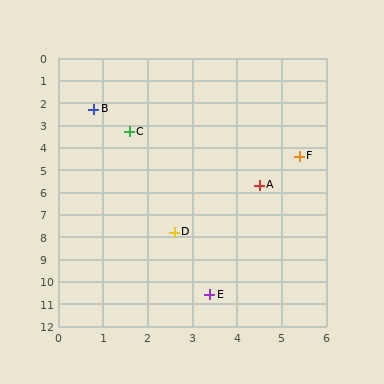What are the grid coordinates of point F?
Point F is at approximately (5.4, 4.4).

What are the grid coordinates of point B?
Point B is at approximately (0.8, 2.3).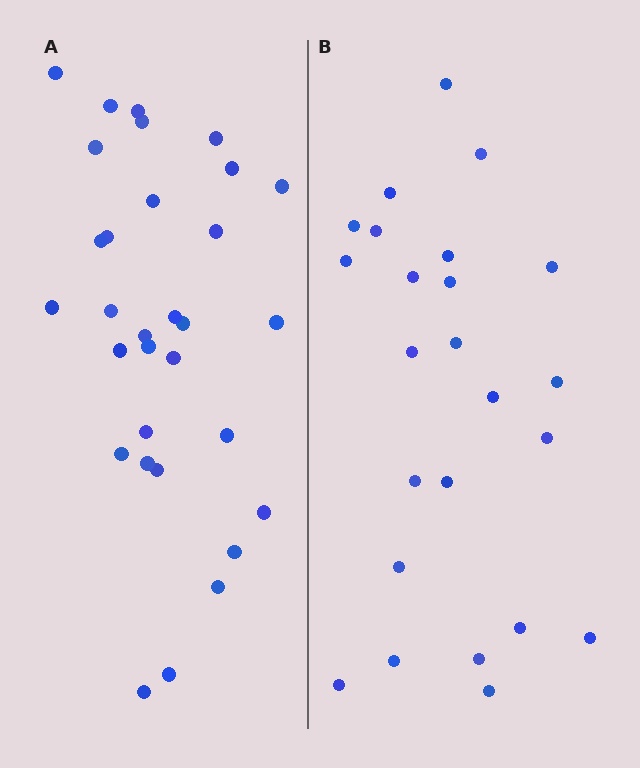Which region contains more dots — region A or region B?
Region A (the left region) has more dots.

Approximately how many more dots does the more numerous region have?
Region A has roughly 8 or so more dots than region B.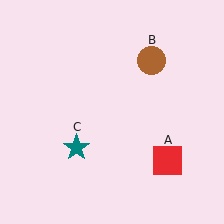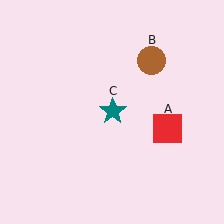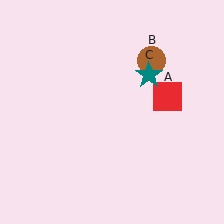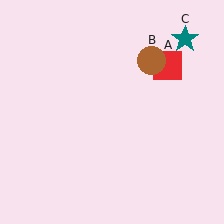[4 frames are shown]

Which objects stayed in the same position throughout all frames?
Brown circle (object B) remained stationary.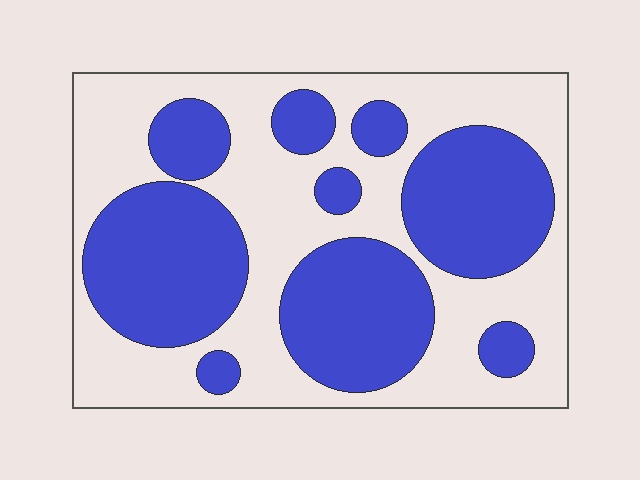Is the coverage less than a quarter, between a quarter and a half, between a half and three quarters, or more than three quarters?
Between a quarter and a half.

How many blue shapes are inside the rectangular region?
9.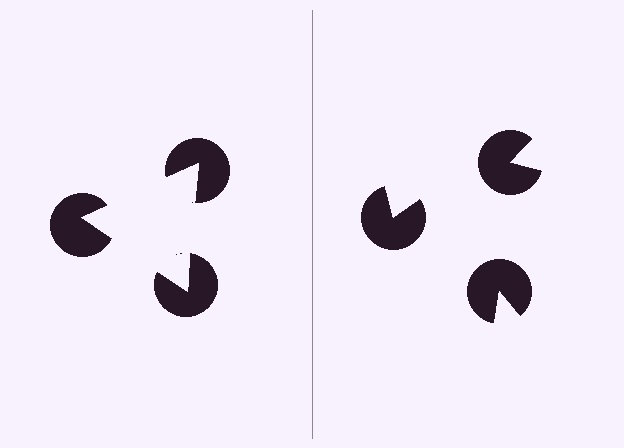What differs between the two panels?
The pac-man discs are positioned identically on both sides; only the wedge orientations differ. On the left they align to a triangle; on the right they are misaligned.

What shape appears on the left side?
An illusory triangle.